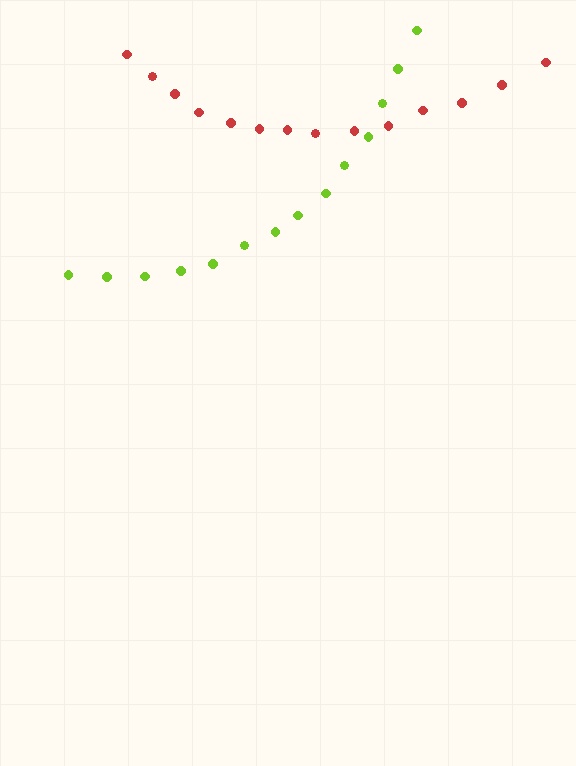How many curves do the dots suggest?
There are 2 distinct paths.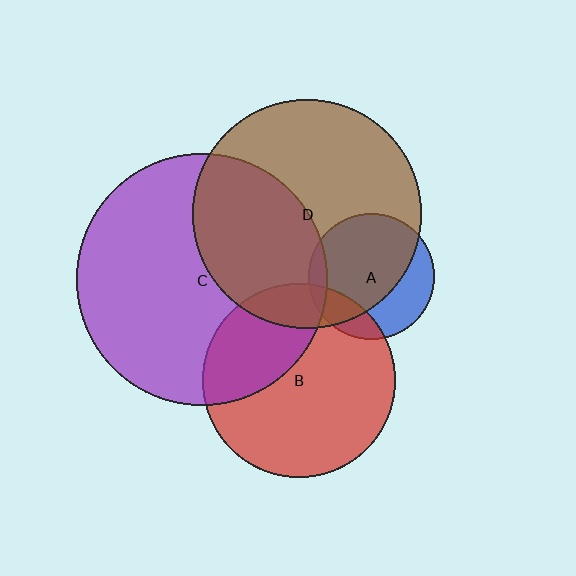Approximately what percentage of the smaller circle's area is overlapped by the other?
Approximately 10%.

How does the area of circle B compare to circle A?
Approximately 2.4 times.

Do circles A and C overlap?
Yes.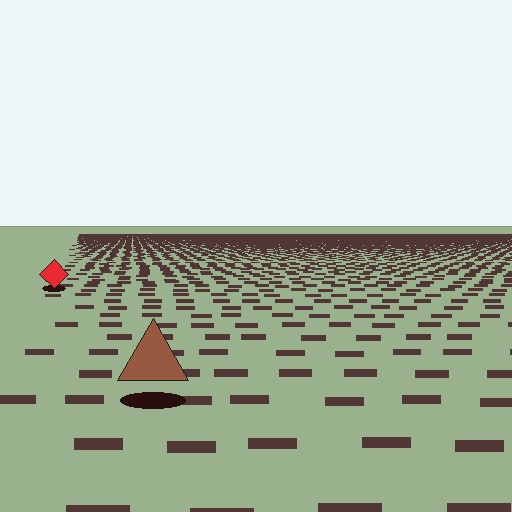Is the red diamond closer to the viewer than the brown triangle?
No. The brown triangle is closer — you can tell from the texture gradient: the ground texture is coarser near it.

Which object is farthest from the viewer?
The red diamond is farthest from the viewer. It appears smaller and the ground texture around it is denser.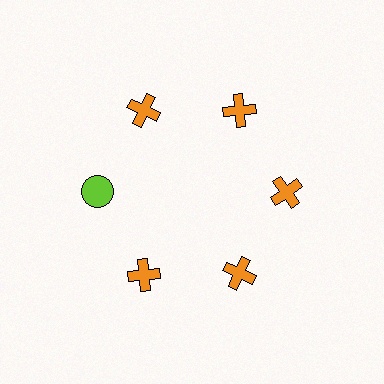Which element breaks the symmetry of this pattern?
The lime circle at roughly the 9 o'clock position breaks the symmetry. All other shapes are orange crosses.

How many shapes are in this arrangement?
There are 6 shapes arranged in a ring pattern.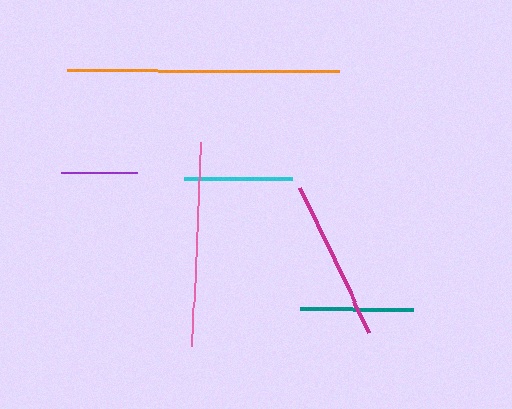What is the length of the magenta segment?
The magenta segment is approximately 159 pixels long.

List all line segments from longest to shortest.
From longest to shortest: orange, pink, magenta, teal, cyan, purple.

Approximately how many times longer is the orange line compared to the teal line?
The orange line is approximately 2.4 times the length of the teal line.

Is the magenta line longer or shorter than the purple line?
The magenta line is longer than the purple line.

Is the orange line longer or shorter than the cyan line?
The orange line is longer than the cyan line.